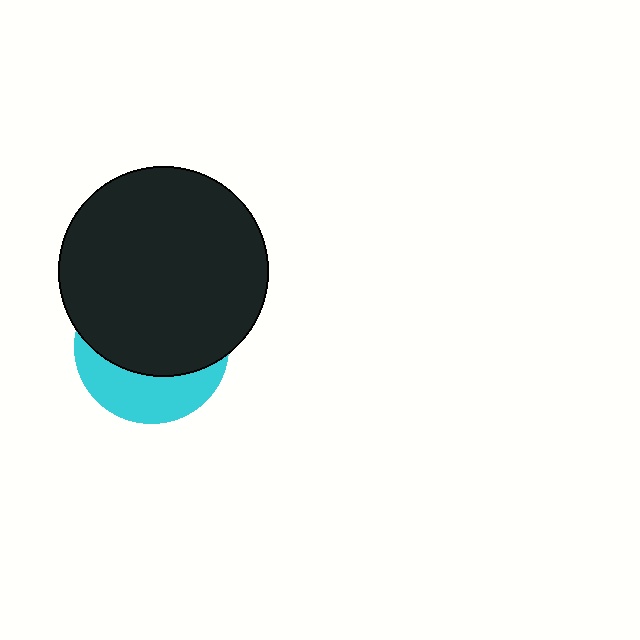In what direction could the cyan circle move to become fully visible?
The cyan circle could move down. That would shift it out from behind the black circle entirely.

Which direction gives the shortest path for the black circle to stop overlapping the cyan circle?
Moving up gives the shortest separation.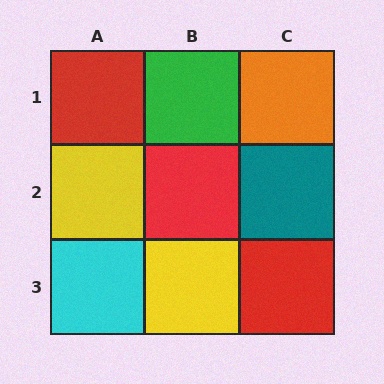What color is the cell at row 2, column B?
Red.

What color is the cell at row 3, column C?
Red.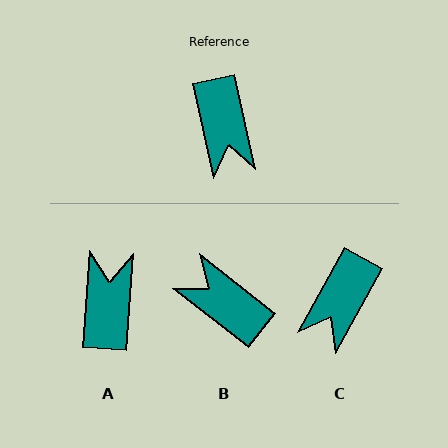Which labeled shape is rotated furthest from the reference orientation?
A, about 163 degrees away.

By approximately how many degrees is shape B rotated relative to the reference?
Approximately 140 degrees clockwise.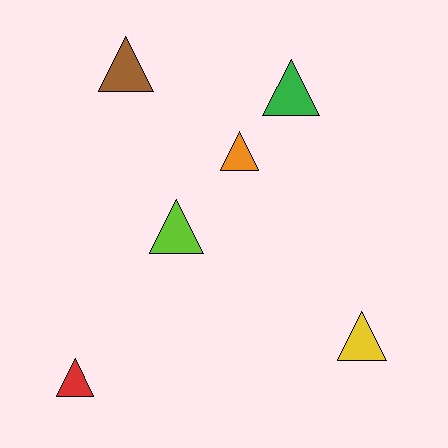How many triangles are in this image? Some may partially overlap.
There are 6 triangles.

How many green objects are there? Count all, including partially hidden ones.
There is 1 green object.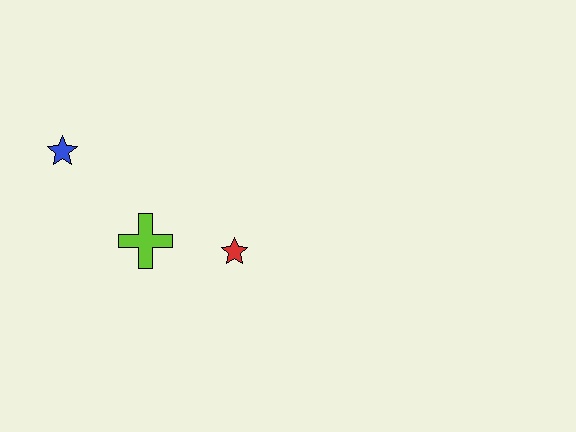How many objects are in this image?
There are 3 objects.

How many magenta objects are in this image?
There are no magenta objects.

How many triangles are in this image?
There are no triangles.